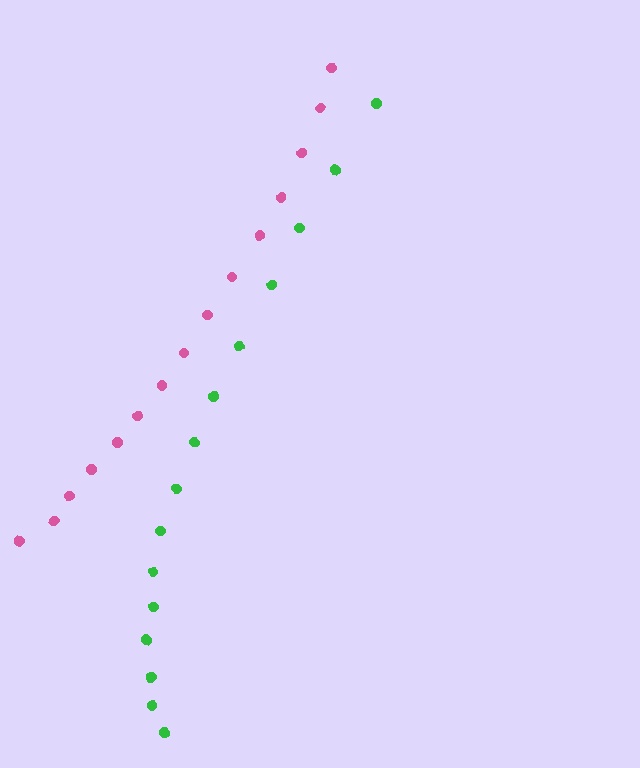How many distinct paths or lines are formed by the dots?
There are 2 distinct paths.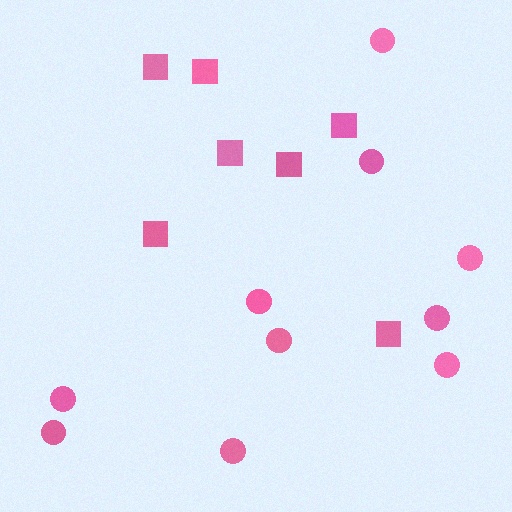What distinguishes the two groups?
There are 2 groups: one group of squares (7) and one group of circles (10).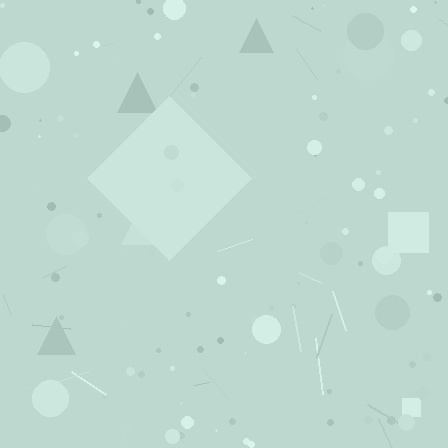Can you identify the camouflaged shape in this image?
The camouflaged shape is a diamond.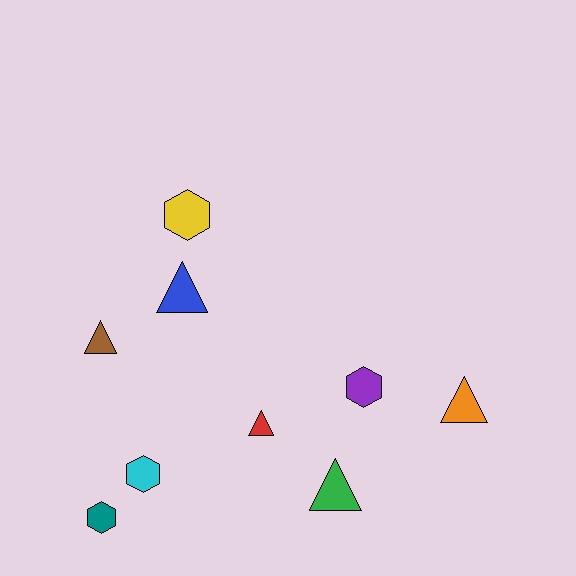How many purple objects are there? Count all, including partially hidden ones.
There is 1 purple object.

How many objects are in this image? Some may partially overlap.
There are 9 objects.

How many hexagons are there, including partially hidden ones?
There are 4 hexagons.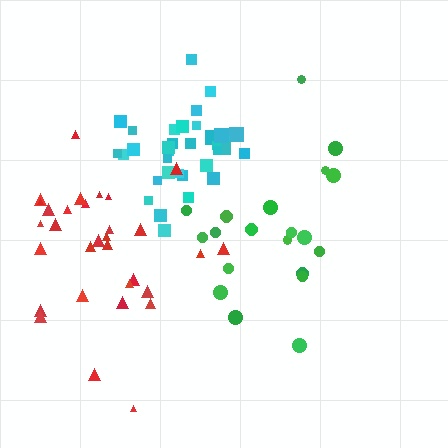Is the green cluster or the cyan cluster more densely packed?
Cyan.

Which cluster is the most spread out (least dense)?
Green.